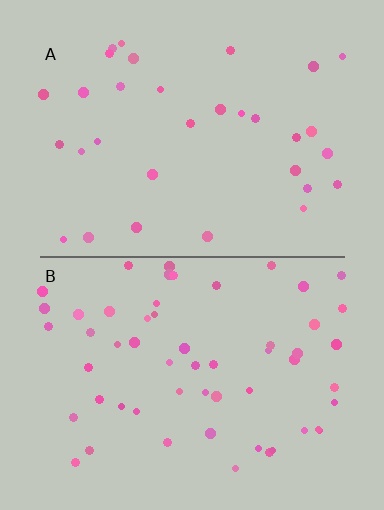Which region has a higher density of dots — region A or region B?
B (the bottom).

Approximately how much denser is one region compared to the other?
Approximately 1.8× — region B over region A.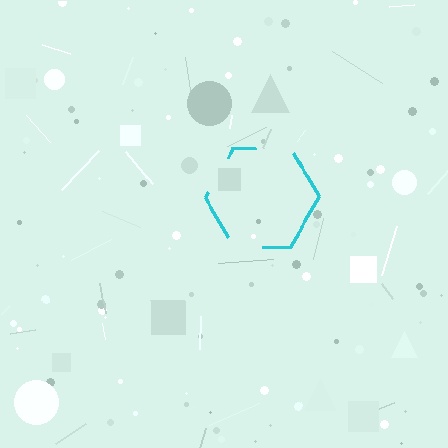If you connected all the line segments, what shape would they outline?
They would outline a hexagon.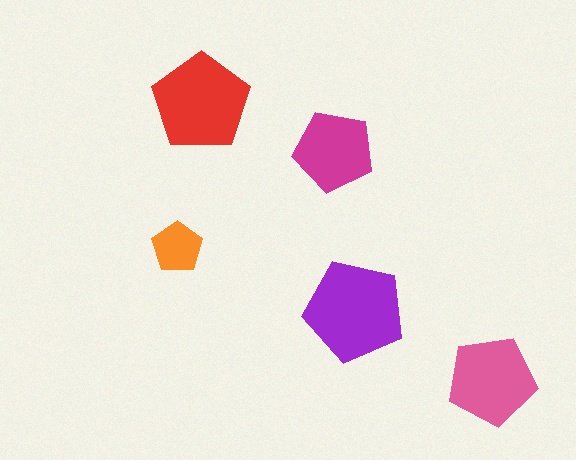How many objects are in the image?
There are 5 objects in the image.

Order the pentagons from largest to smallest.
the purple one, the red one, the pink one, the magenta one, the orange one.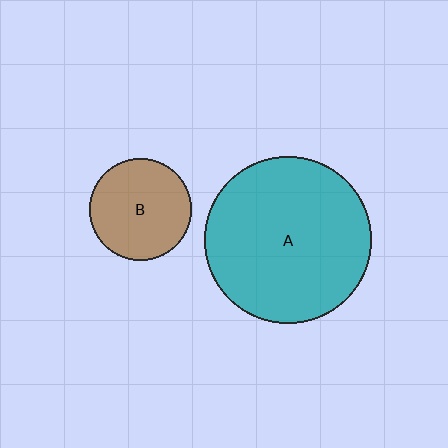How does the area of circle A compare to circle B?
Approximately 2.7 times.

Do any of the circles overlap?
No, none of the circles overlap.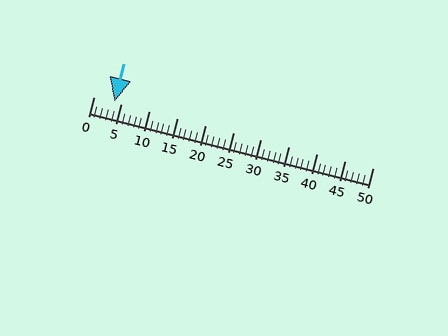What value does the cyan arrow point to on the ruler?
The cyan arrow points to approximately 4.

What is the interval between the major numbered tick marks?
The major tick marks are spaced 5 units apart.